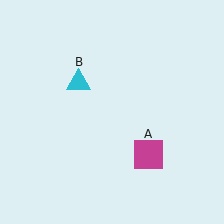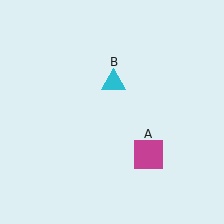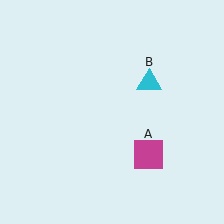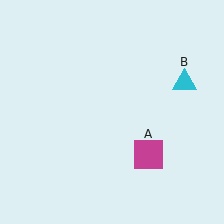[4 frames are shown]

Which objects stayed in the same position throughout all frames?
Magenta square (object A) remained stationary.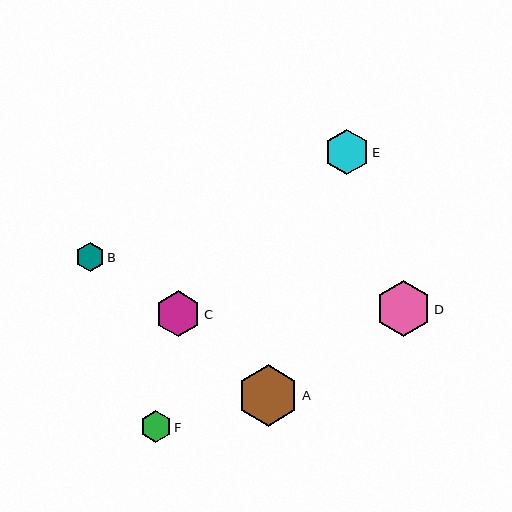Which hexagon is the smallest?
Hexagon B is the smallest with a size of approximately 29 pixels.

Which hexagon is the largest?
Hexagon A is the largest with a size of approximately 62 pixels.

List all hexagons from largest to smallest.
From largest to smallest: A, D, C, E, F, B.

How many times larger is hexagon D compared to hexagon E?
Hexagon D is approximately 1.2 times the size of hexagon E.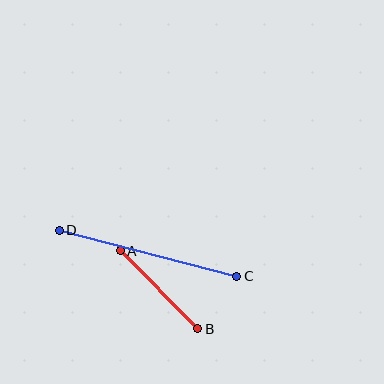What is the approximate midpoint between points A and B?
The midpoint is at approximately (159, 290) pixels.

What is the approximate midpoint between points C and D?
The midpoint is at approximately (148, 253) pixels.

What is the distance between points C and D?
The distance is approximately 183 pixels.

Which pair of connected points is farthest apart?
Points C and D are farthest apart.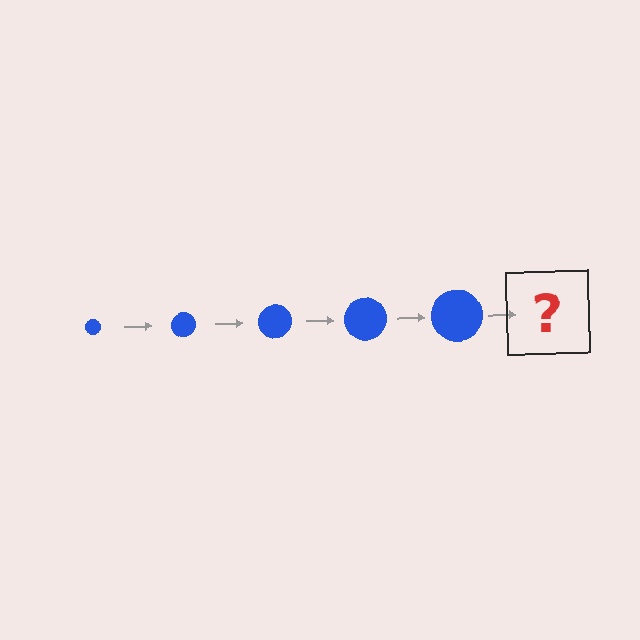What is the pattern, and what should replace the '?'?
The pattern is that the circle gets progressively larger each step. The '?' should be a blue circle, larger than the previous one.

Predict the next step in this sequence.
The next step is a blue circle, larger than the previous one.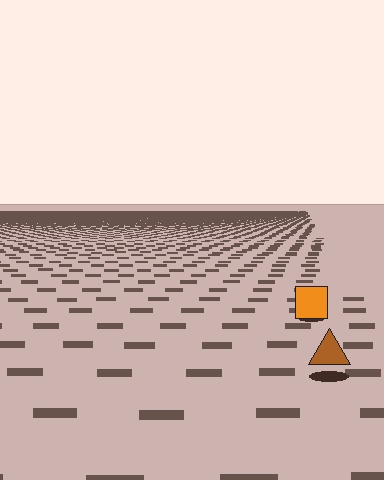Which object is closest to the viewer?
The brown triangle is closest. The texture marks near it are larger and more spread out.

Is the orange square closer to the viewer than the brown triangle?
No. The brown triangle is closer — you can tell from the texture gradient: the ground texture is coarser near it.